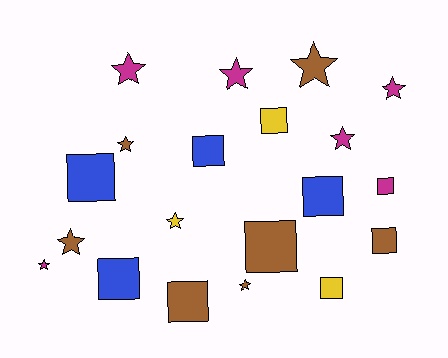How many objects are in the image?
There are 20 objects.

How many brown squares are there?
There are 3 brown squares.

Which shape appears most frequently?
Star, with 10 objects.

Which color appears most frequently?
Brown, with 7 objects.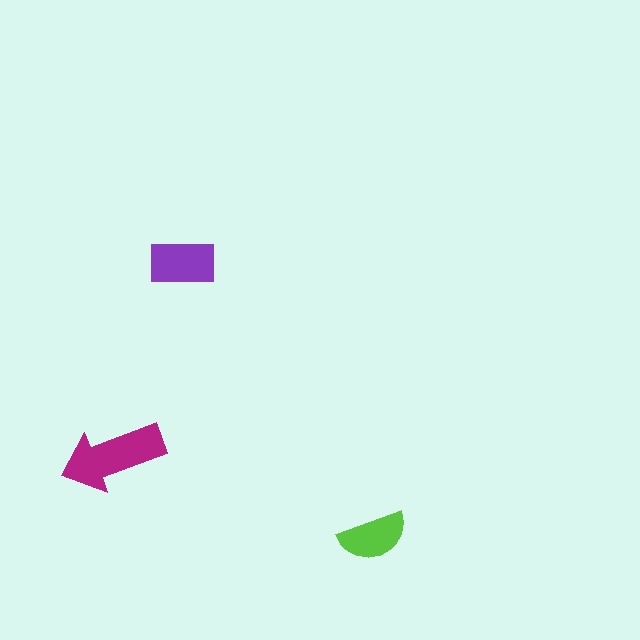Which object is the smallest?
The lime semicircle.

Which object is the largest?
The magenta arrow.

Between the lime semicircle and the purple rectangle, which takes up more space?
The purple rectangle.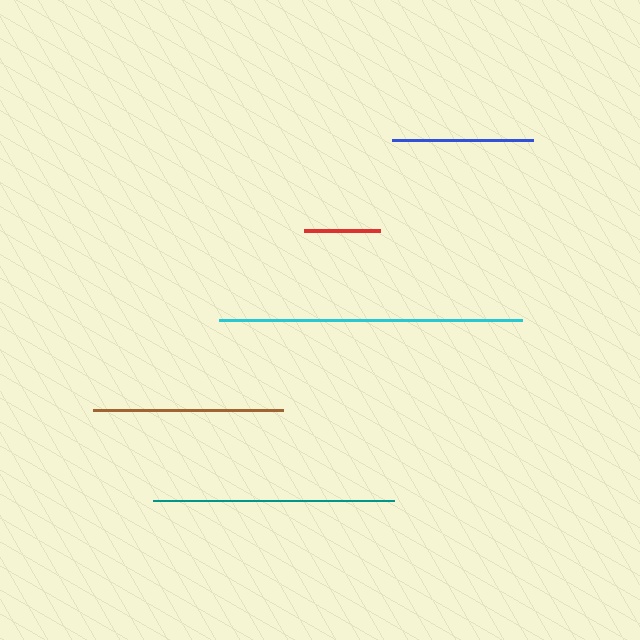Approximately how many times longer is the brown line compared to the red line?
The brown line is approximately 2.5 times the length of the red line.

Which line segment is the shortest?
The red line is the shortest at approximately 75 pixels.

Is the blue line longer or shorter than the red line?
The blue line is longer than the red line.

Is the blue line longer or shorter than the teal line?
The teal line is longer than the blue line.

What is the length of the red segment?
The red segment is approximately 75 pixels long.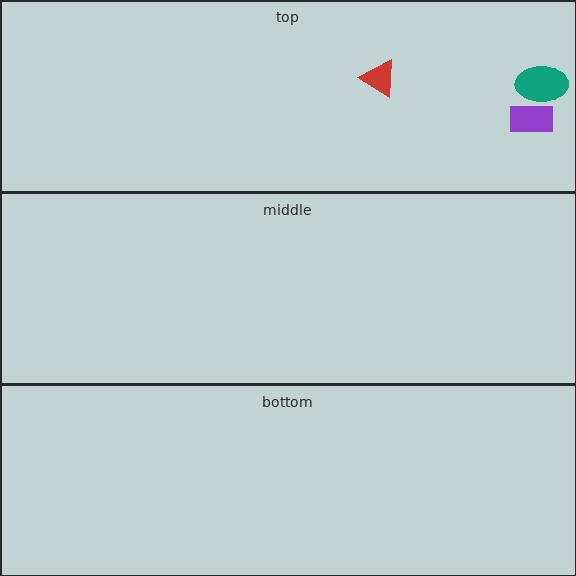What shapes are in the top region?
The purple rectangle, the teal ellipse, the red triangle.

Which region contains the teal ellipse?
The top region.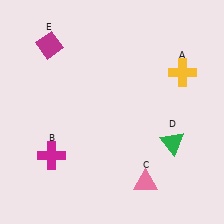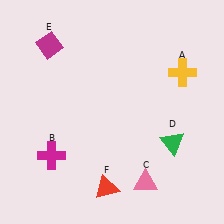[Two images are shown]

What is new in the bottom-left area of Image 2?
A red triangle (F) was added in the bottom-left area of Image 2.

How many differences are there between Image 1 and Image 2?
There is 1 difference between the two images.